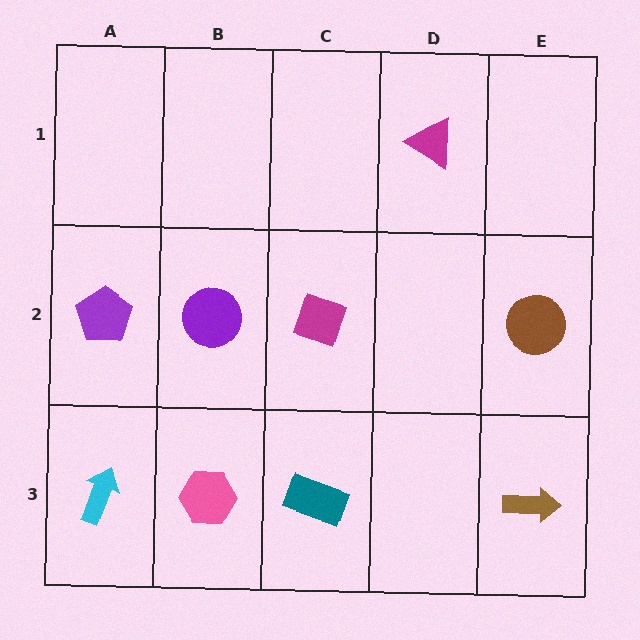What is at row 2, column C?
A magenta diamond.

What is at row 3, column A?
A cyan arrow.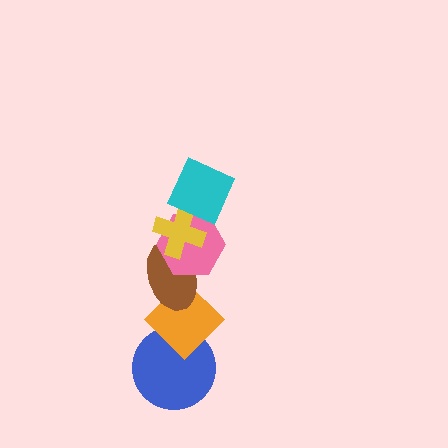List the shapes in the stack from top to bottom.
From top to bottom: the cyan square, the yellow cross, the pink hexagon, the brown ellipse, the orange diamond, the blue circle.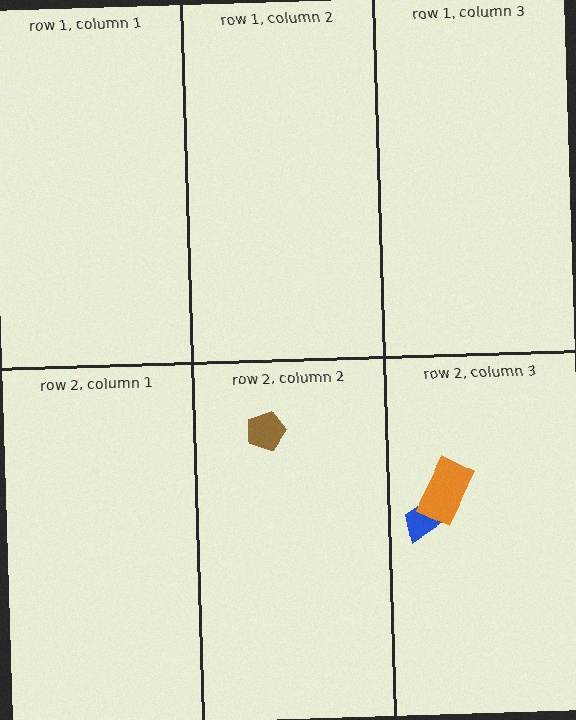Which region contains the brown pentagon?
The row 2, column 2 region.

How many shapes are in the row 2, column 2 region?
1.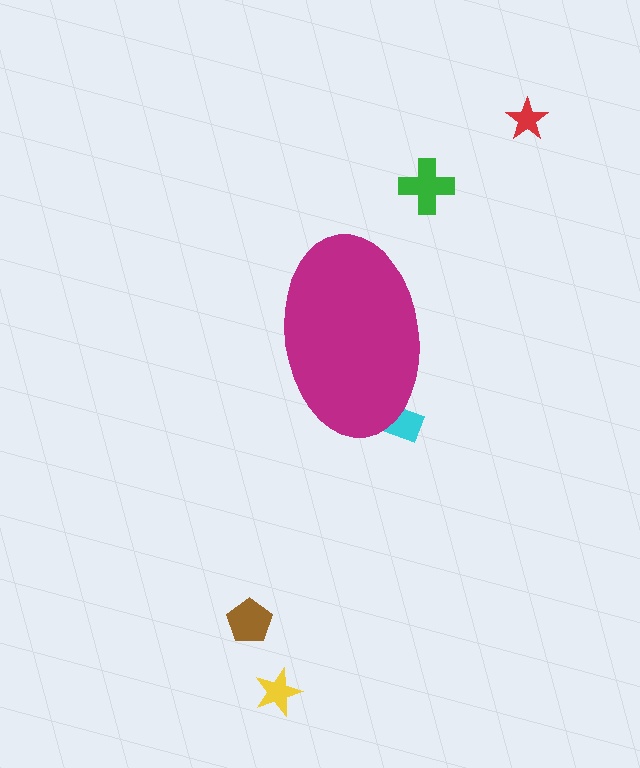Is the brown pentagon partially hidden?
No, the brown pentagon is fully visible.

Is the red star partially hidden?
No, the red star is fully visible.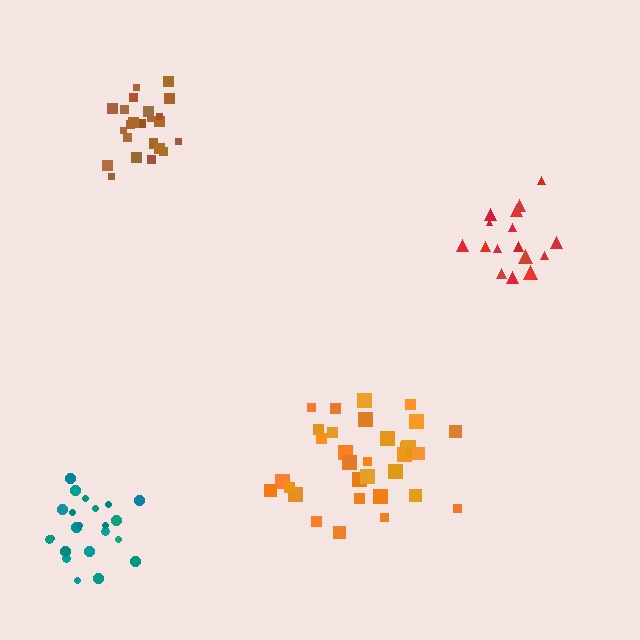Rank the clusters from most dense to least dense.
brown, teal, red, orange.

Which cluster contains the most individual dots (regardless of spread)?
Orange (34).